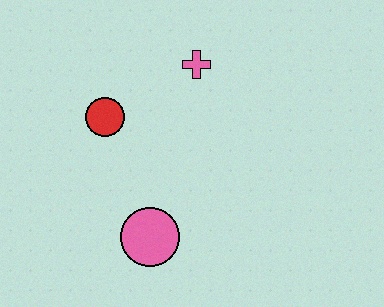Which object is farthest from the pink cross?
The pink circle is farthest from the pink cross.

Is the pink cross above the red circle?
Yes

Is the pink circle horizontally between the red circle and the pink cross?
Yes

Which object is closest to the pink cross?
The red circle is closest to the pink cross.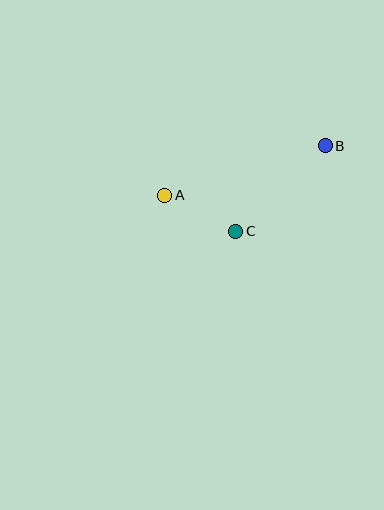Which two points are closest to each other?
Points A and C are closest to each other.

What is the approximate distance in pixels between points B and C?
The distance between B and C is approximately 124 pixels.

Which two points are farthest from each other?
Points A and B are farthest from each other.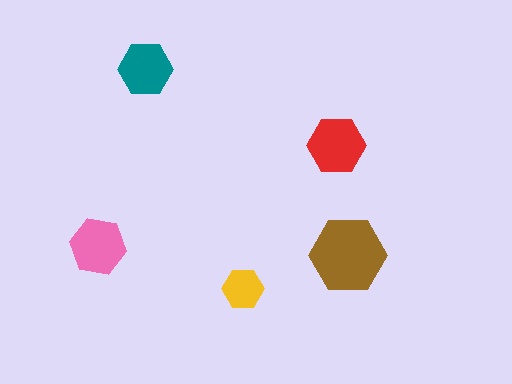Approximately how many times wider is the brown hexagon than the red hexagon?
About 1.5 times wider.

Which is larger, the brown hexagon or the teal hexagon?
The brown one.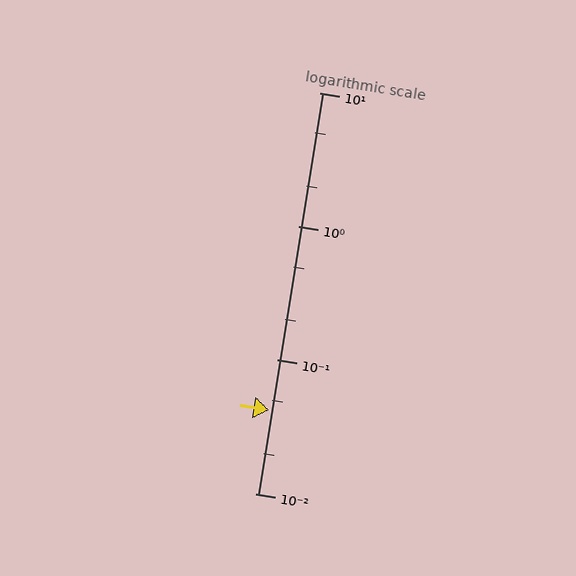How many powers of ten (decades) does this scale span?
The scale spans 3 decades, from 0.01 to 10.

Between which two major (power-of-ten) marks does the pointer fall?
The pointer is between 0.01 and 0.1.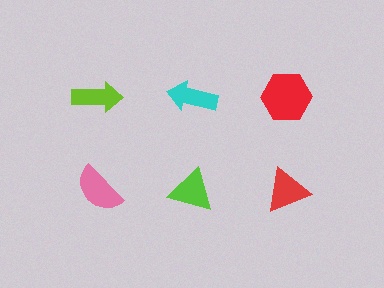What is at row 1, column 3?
A red hexagon.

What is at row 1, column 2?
A cyan arrow.